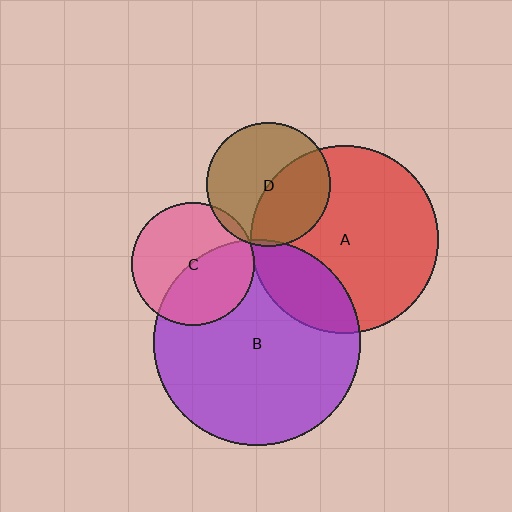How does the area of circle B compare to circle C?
Approximately 2.8 times.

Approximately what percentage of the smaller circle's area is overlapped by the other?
Approximately 45%.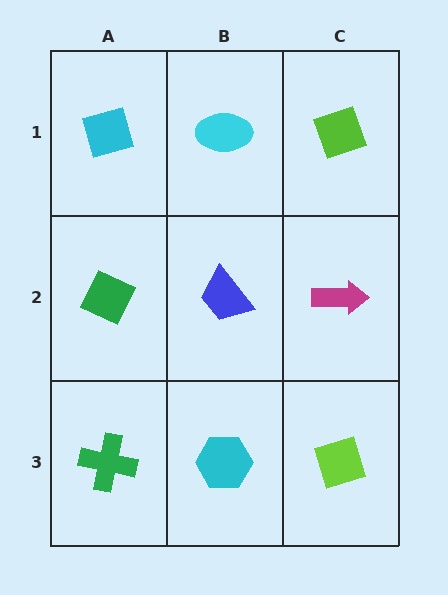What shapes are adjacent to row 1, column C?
A magenta arrow (row 2, column C), a cyan ellipse (row 1, column B).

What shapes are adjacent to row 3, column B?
A blue trapezoid (row 2, column B), a green cross (row 3, column A), a lime diamond (row 3, column C).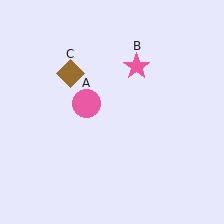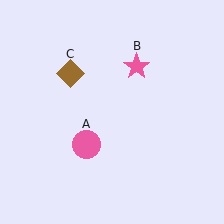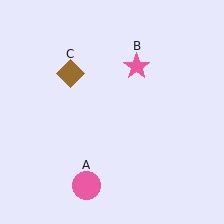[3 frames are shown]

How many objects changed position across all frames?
1 object changed position: pink circle (object A).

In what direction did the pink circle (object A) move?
The pink circle (object A) moved down.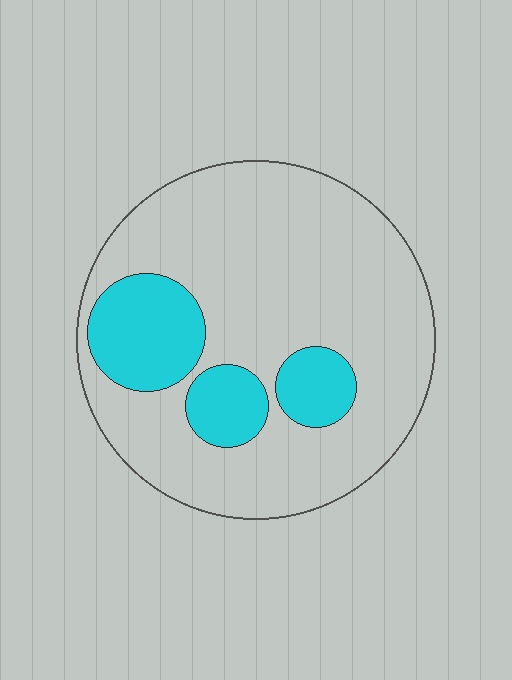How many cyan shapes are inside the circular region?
3.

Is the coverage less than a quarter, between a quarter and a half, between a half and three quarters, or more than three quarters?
Less than a quarter.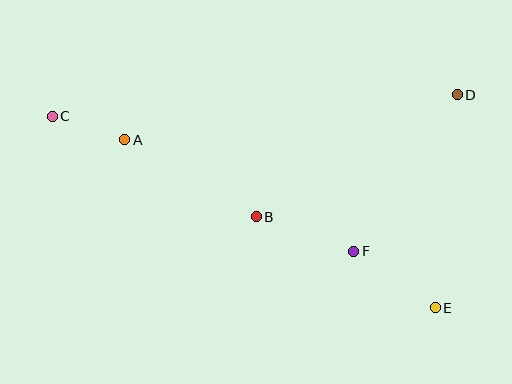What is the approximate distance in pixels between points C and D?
The distance between C and D is approximately 406 pixels.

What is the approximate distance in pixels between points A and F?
The distance between A and F is approximately 255 pixels.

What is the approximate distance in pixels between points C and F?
The distance between C and F is approximately 330 pixels.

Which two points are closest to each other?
Points A and C are closest to each other.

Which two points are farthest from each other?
Points C and E are farthest from each other.